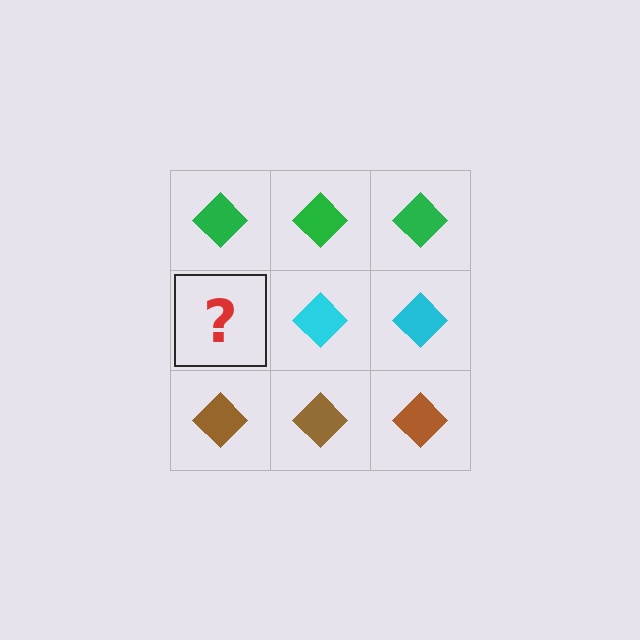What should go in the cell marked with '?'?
The missing cell should contain a cyan diamond.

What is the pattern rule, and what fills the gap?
The rule is that each row has a consistent color. The gap should be filled with a cyan diamond.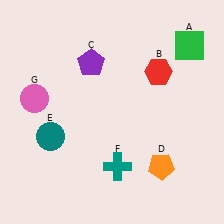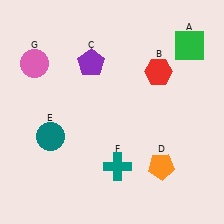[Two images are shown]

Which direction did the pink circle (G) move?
The pink circle (G) moved up.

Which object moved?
The pink circle (G) moved up.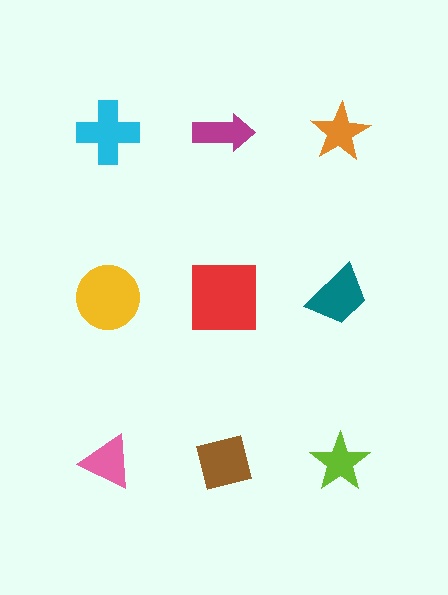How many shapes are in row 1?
3 shapes.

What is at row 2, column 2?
A red square.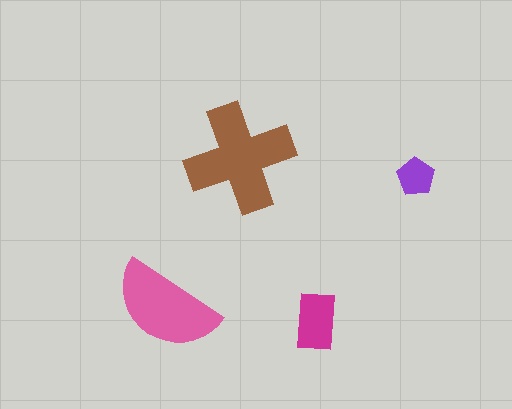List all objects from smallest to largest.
The purple pentagon, the magenta rectangle, the pink semicircle, the brown cross.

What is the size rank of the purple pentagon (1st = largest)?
4th.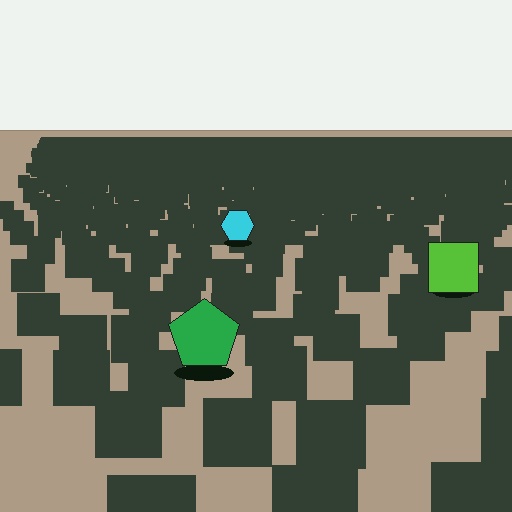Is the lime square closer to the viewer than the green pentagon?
No. The green pentagon is closer — you can tell from the texture gradient: the ground texture is coarser near it.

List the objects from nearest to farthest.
From nearest to farthest: the green pentagon, the lime square, the cyan hexagon.